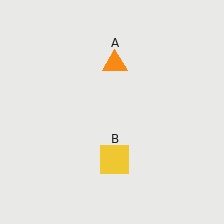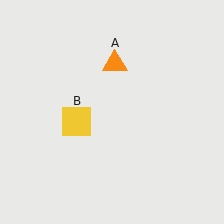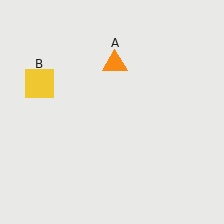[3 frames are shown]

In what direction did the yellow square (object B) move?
The yellow square (object B) moved up and to the left.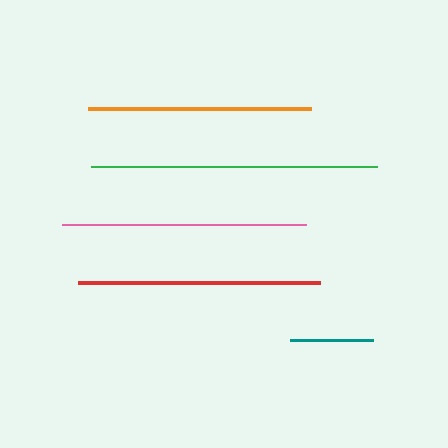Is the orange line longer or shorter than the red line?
The red line is longer than the orange line.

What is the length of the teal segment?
The teal segment is approximately 84 pixels long.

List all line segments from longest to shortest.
From longest to shortest: green, pink, red, orange, teal.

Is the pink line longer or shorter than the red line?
The pink line is longer than the red line.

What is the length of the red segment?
The red segment is approximately 241 pixels long.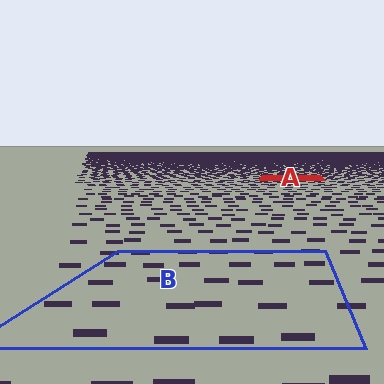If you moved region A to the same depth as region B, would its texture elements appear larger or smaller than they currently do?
They would appear larger. At a closer depth, the same texture elements are projected at a bigger on-screen size.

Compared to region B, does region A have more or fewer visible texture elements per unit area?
Region A has more texture elements per unit area — they are packed more densely because it is farther away.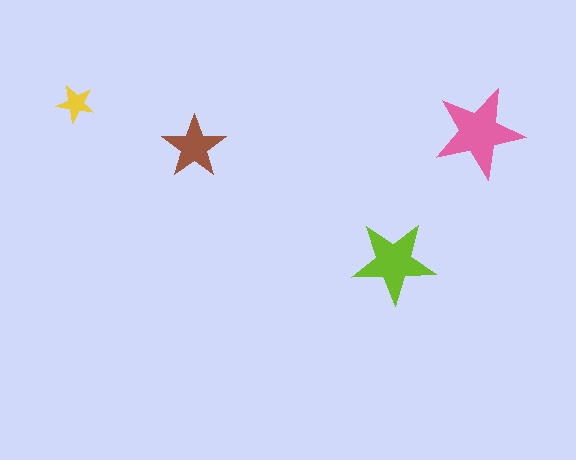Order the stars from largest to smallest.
the pink one, the lime one, the brown one, the yellow one.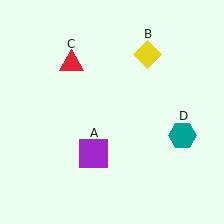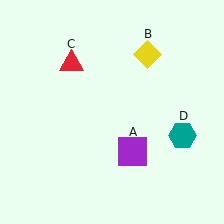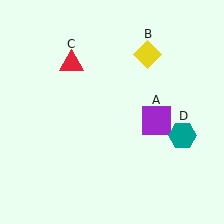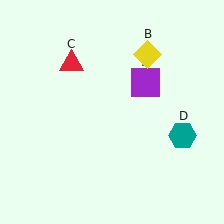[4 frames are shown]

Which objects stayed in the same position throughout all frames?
Yellow diamond (object B) and red triangle (object C) and teal hexagon (object D) remained stationary.